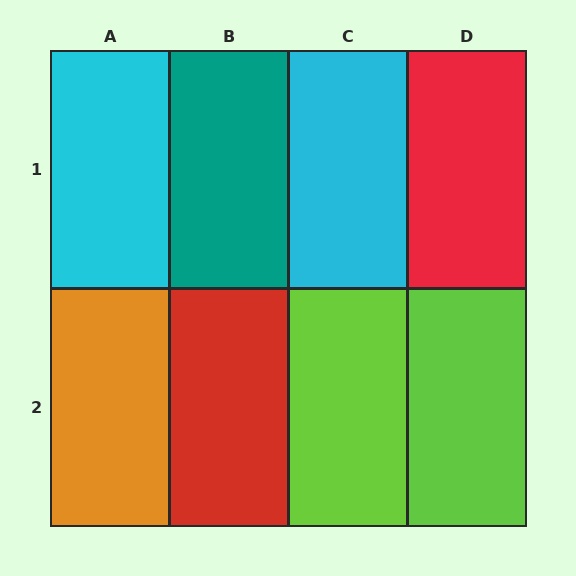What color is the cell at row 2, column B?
Red.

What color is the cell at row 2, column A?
Orange.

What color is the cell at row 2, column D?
Lime.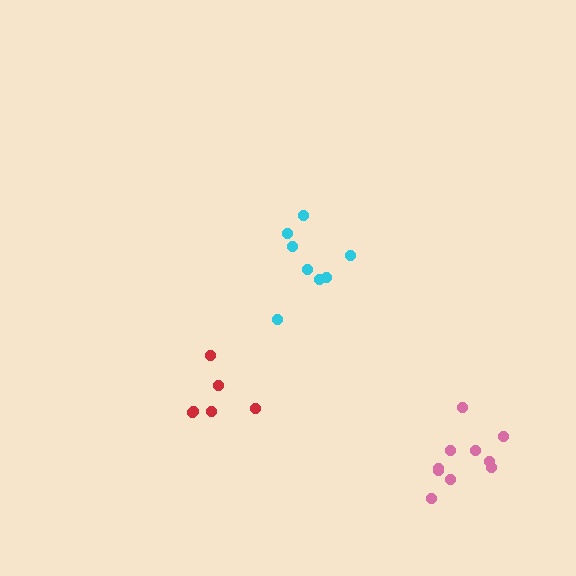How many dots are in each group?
Group 1: 10 dots, Group 2: 8 dots, Group 3: 6 dots (24 total).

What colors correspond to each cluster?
The clusters are colored: pink, cyan, red.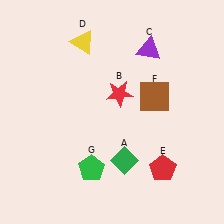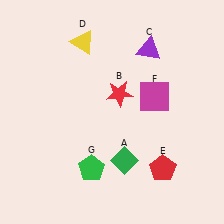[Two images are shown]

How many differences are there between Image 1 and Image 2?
There is 1 difference between the two images.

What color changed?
The square (F) changed from brown in Image 1 to magenta in Image 2.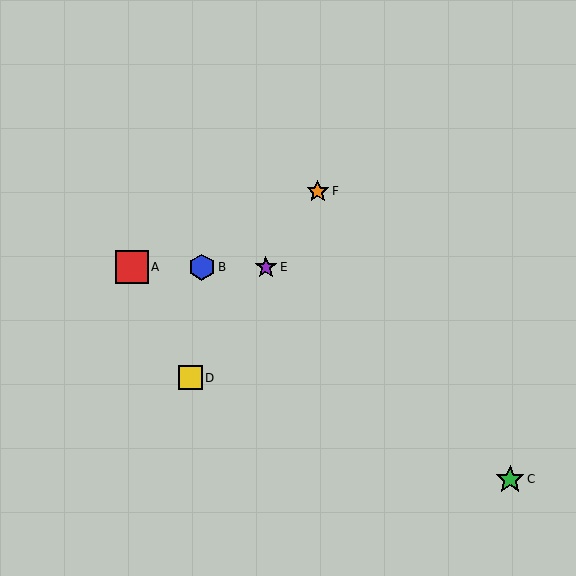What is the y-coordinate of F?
Object F is at y≈191.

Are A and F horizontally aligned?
No, A is at y≈267 and F is at y≈191.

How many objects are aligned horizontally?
3 objects (A, B, E) are aligned horizontally.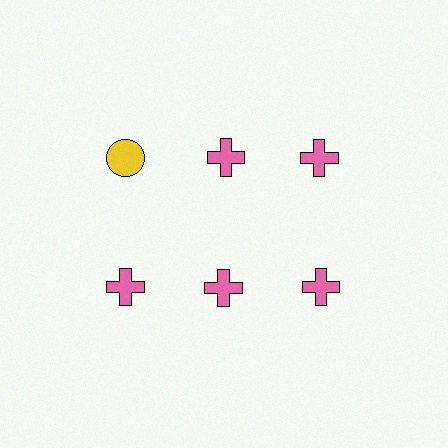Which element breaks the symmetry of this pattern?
The yellow circle in the top row, leftmost column breaks the symmetry. All other shapes are pink crosses.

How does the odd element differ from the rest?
It differs in both color (yellow instead of pink) and shape (circle instead of cross).